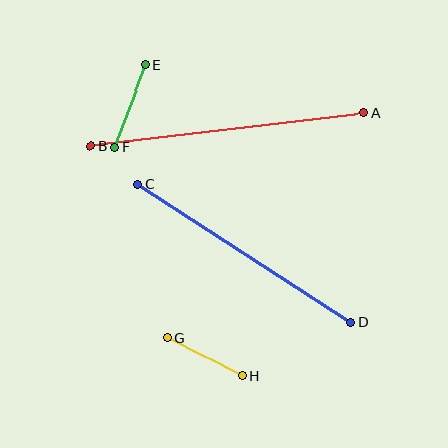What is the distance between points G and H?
The distance is approximately 83 pixels.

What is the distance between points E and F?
The distance is approximately 88 pixels.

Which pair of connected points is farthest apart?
Points A and B are farthest apart.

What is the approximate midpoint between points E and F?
The midpoint is at approximately (130, 106) pixels.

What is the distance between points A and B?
The distance is approximately 275 pixels.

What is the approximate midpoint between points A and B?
The midpoint is at approximately (227, 130) pixels.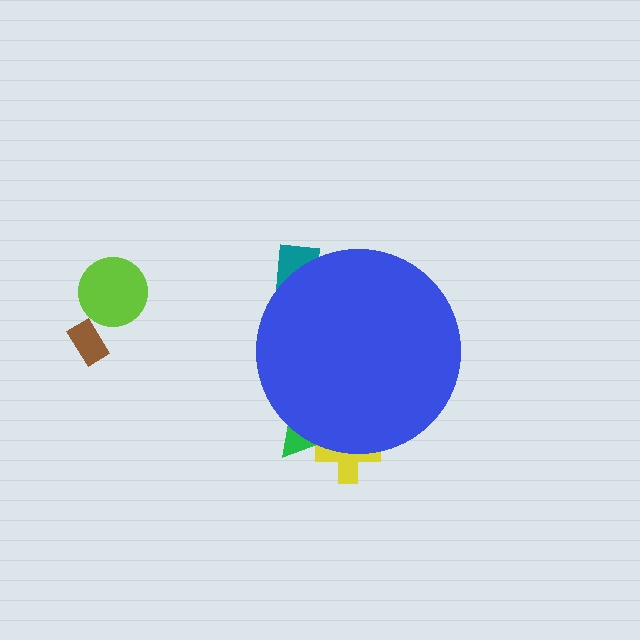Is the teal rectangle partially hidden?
Yes, the teal rectangle is partially hidden behind the blue circle.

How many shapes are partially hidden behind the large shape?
3 shapes are partially hidden.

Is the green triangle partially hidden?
Yes, the green triangle is partially hidden behind the blue circle.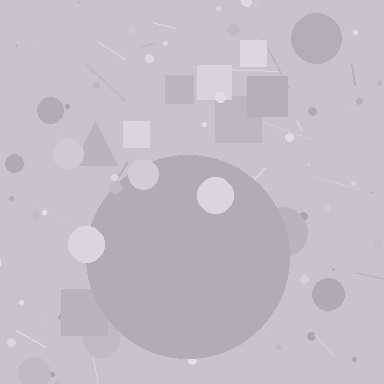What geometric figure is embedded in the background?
A circle is embedded in the background.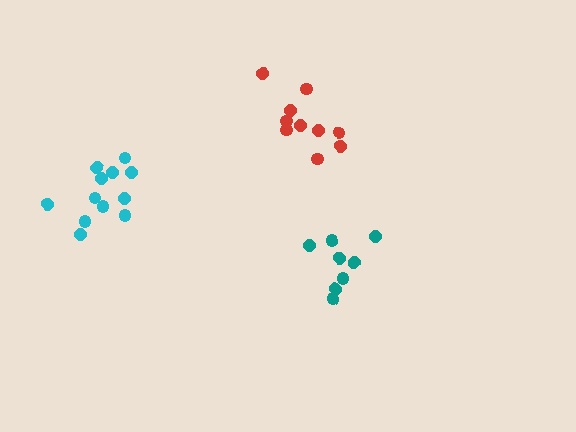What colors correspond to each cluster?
The clusters are colored: cyan, teal, red.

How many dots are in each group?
Group 1: 12 dots, Group 2: 8 dots, Group 3: 10 dots (30 total).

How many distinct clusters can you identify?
There are 3 distinct clusters.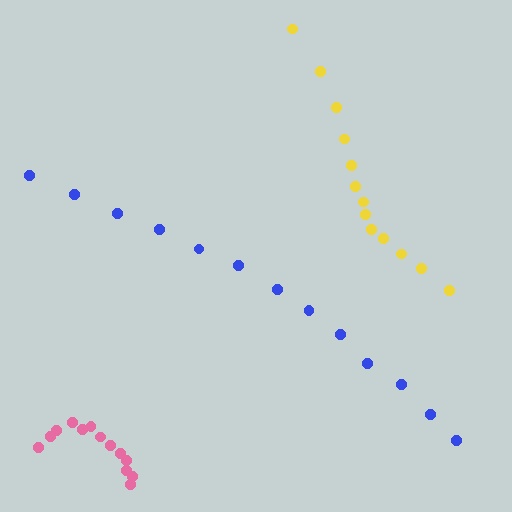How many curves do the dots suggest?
There are 3 distinct paths.